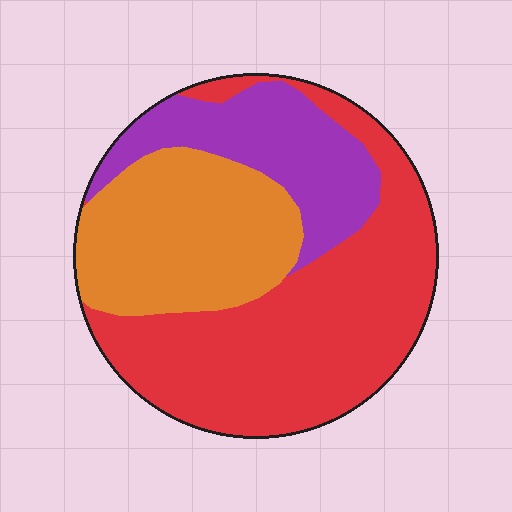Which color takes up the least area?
Purple, at roughly 20%.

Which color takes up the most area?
Red, at roughly 50%.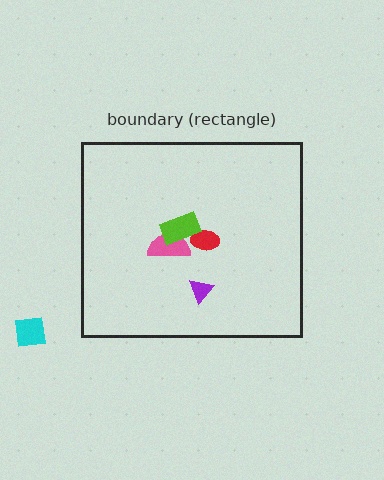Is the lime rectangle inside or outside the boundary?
Inside.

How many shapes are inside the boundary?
4 inside, 1 outside.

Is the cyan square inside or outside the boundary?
Outside.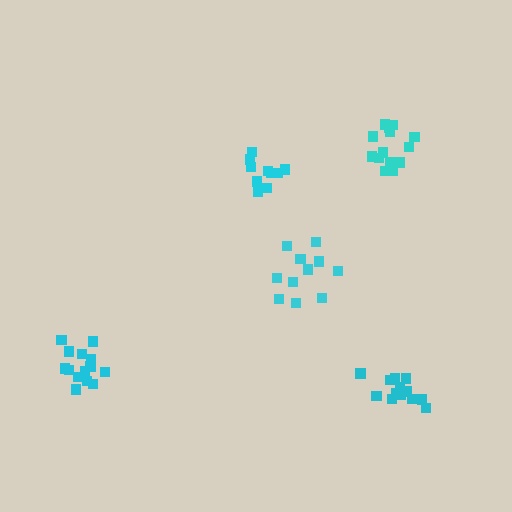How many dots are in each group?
Group 1: 10 dots, Group 2: 14 dots, Group 3: 13 dots, Group 4: 11 dots, Group 5: 15 dots (63 total).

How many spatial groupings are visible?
There are 5 spatial groupings.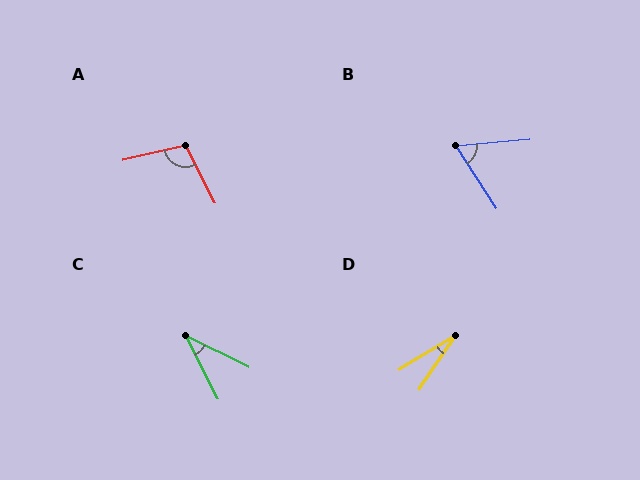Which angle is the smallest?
D, at approximately 25 degrees.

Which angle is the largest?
A, at approximately 104 degrees.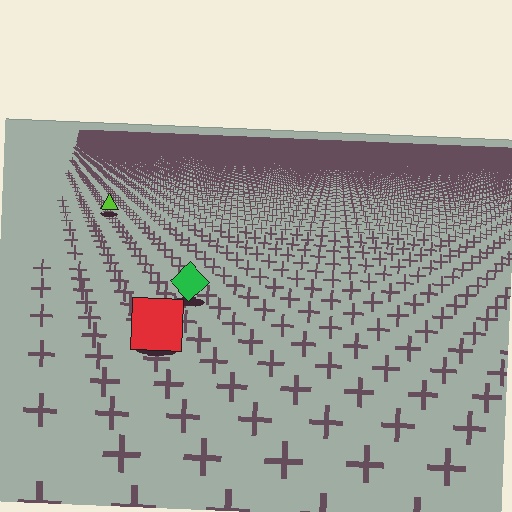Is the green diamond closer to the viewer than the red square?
No. The red square is closer — you can tell from the texture gradient: the ground texture is coarser near it.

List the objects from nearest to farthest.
From nearest to farthest: the red square, the green diamond, the lime triangle.